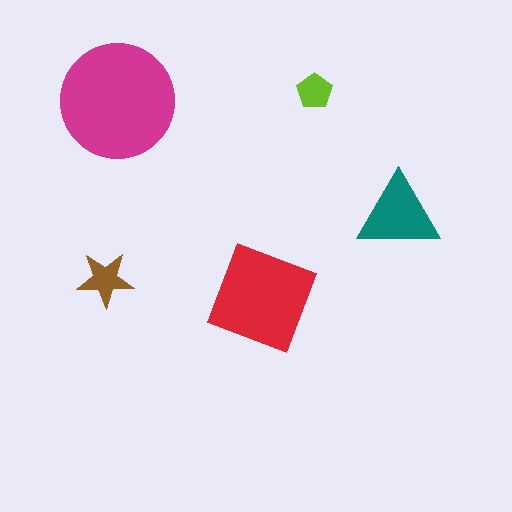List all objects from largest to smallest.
The magenta circle, the red diamond, the teal triangle, the brown star, the lime pentagon.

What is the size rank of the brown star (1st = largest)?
4th.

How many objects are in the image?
There are 5 objects in the image.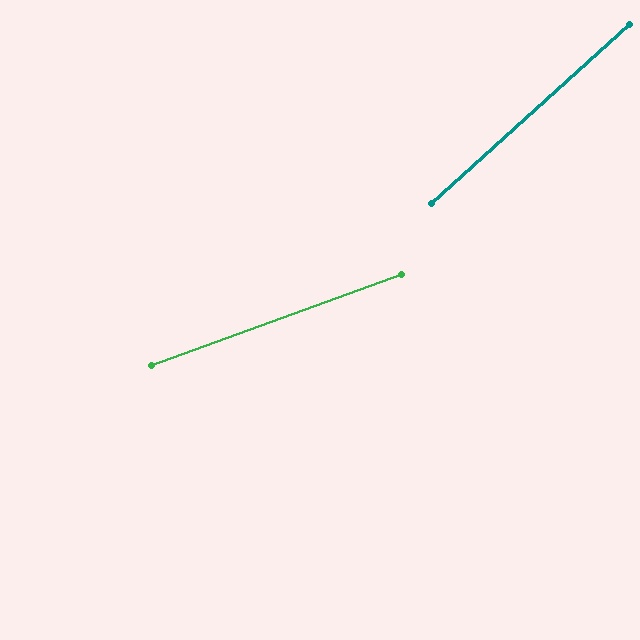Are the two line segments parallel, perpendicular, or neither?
Neither parallel nor perpendicular — they differ by about 22°.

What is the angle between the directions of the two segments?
Approximately 22 degrees.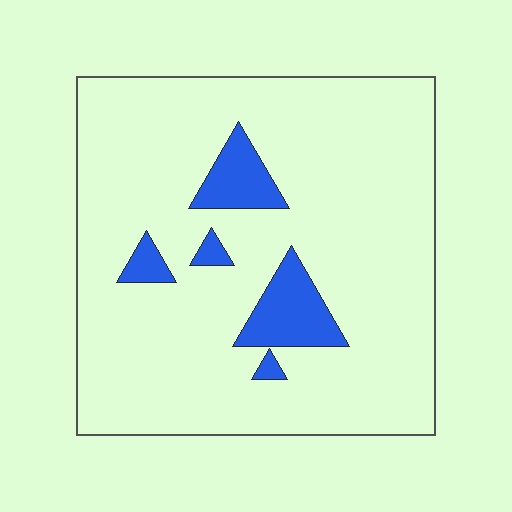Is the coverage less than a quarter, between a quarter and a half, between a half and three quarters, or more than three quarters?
Less than a quarter.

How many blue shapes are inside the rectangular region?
5.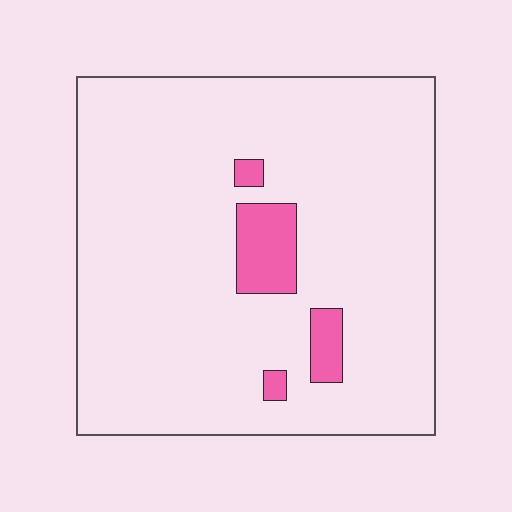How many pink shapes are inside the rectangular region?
4.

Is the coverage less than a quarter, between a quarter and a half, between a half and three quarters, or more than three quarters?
Less than a quarter.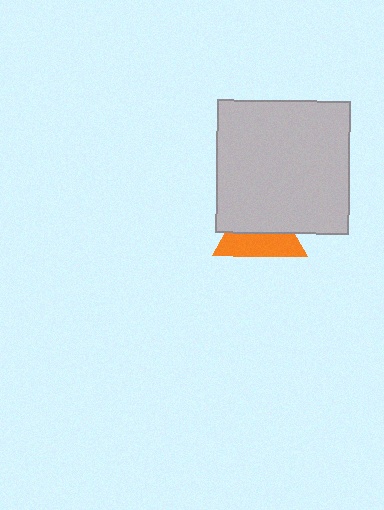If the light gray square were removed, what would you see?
You would see the complete orange triangle.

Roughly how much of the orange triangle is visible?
About half of it is visible (roughly 46%).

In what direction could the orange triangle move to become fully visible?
The orange triangle could move down. That would shift it out from behind the light gray square entirely.